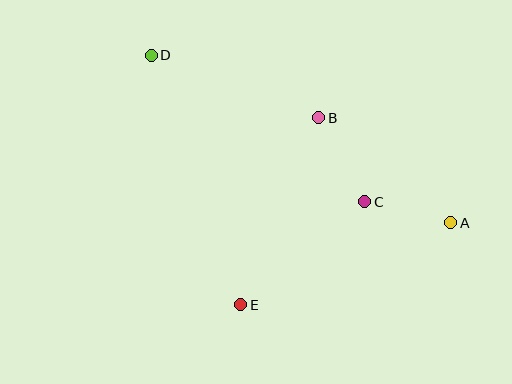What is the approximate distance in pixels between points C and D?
The distance between C and D is approximately 259 pixels.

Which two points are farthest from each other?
Points A and D are farthest from each other.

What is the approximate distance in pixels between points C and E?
The distance between C and E is approximately 161 pixels.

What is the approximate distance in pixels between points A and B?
The distance between A and B is approximately 169 pixels.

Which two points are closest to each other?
Points A and C are closest to each other.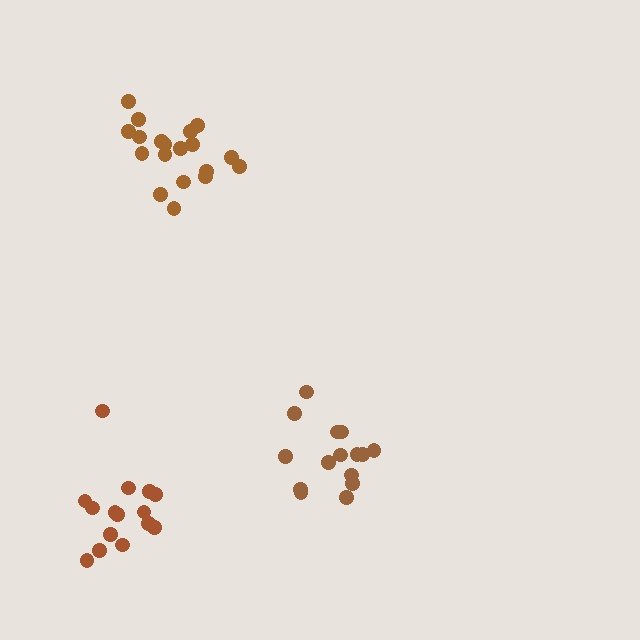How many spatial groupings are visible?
There are 3 spatial groupings.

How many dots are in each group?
Group 1: 19 dots, Group 2: 15 dots, Group 3: 15 dots (49 total).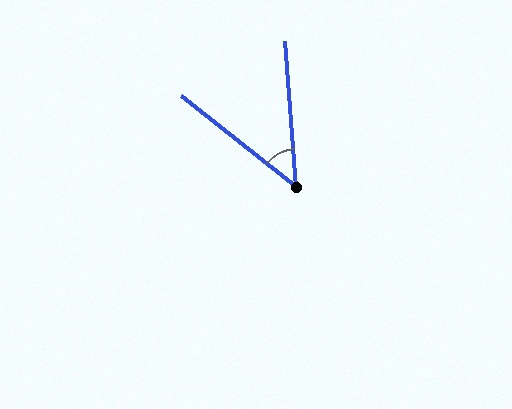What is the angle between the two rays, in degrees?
Approximately 48 degrees.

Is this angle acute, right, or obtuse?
It is acute.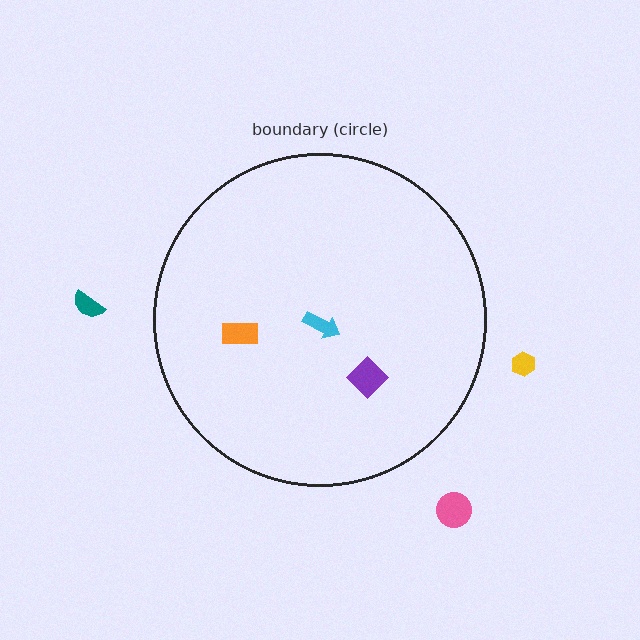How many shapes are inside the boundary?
3 inside, 3 outside.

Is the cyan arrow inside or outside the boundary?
Inside.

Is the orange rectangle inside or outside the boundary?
Inside.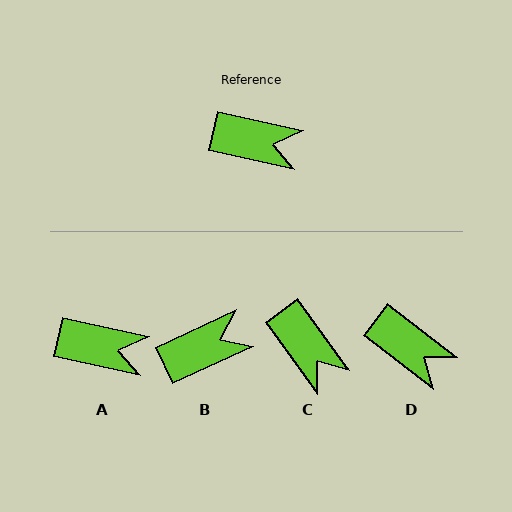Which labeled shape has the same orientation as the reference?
A.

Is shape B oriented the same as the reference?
No, it is off by about 38 degrees.